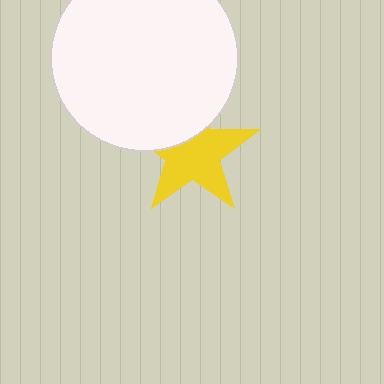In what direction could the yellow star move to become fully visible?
The yellow star could move down. That would shift it out from behind the white circle entirely.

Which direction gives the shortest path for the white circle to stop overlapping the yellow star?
Moving up gives the shortest separation.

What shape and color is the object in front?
The object in front is a white circle.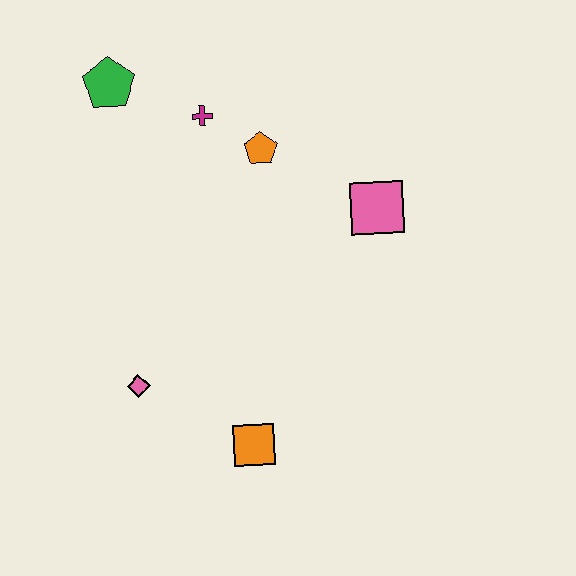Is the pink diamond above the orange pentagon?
No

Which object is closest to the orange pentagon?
The magenta cross is closest to the orange pentagon.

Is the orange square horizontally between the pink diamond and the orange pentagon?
Yes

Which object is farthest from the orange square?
The green pentagon is farthest from the orange square.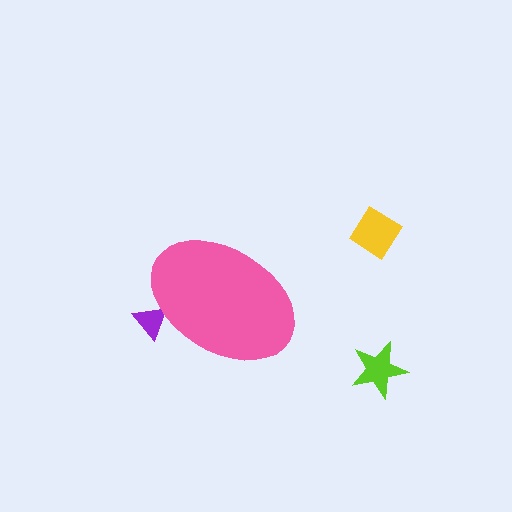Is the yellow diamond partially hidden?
No, the yellow diamond is fully visible.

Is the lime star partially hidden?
No, the lime star is fully visible.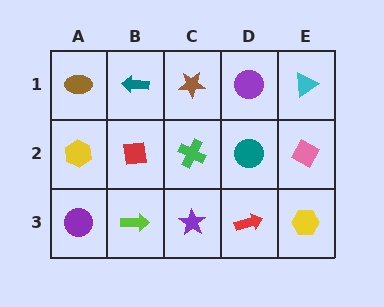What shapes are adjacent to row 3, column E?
A pink diamond (row 2, column E), a red arrow (row 3, column D).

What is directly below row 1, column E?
A pink diamond.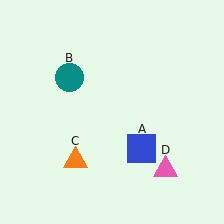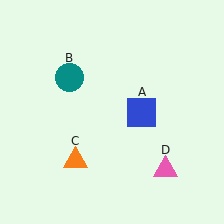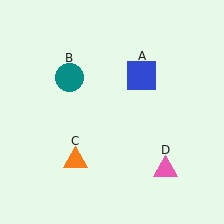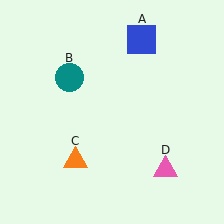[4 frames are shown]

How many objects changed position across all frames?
1 object changed position: blue square (object A).